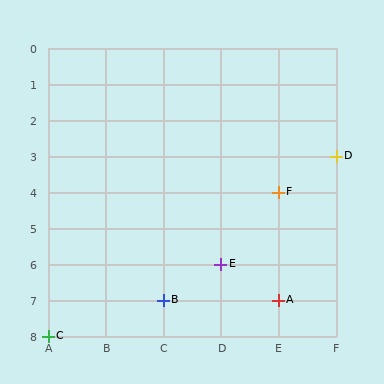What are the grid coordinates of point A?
Point A is at grid coordinates (E, 7).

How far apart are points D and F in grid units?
Points D and F are 1 column and 1 row apart (about 1.4 grid units diagonally).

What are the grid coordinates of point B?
Point B is at grid coordinates (C, 7).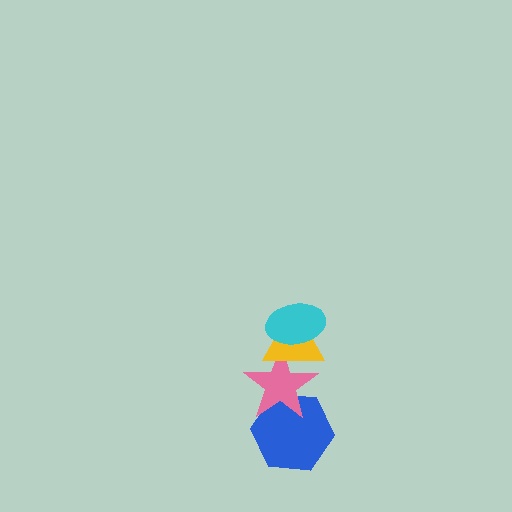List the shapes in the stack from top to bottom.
From top to bottom: the cyan ellipse, the yellow triangle, the pink star, the blue hexagon.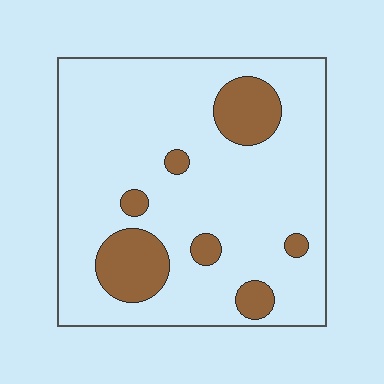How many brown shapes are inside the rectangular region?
7.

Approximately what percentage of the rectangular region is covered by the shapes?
Approximately 15%.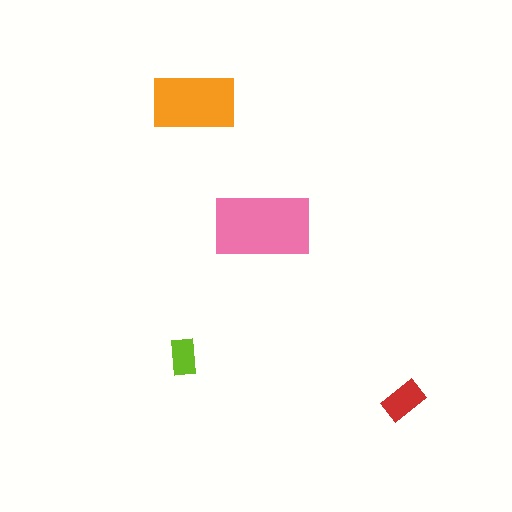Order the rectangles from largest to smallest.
the pink one, the orange one, the red one, the lime one.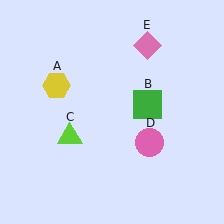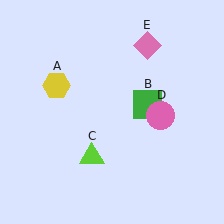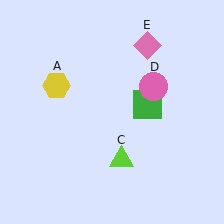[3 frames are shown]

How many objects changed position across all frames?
2 objects changed position: lime triangle (object C), pink circle (object D).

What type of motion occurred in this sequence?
The lime triangle (object C), pink circle (object D) rotated counterclockwise around the center of the scene.